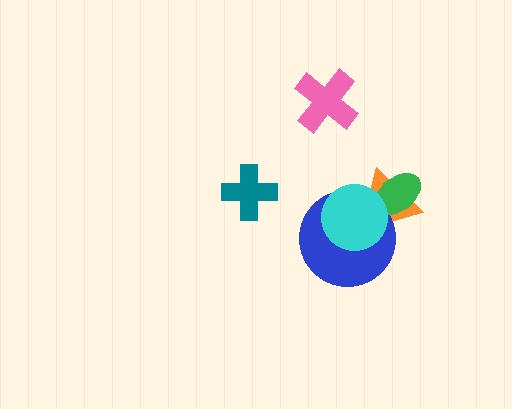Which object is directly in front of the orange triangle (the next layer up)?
The blue circle is directly in front of the orange triangle.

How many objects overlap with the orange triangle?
3 objects overlap with the orange triangle.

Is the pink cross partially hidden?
No, no other shape covers it.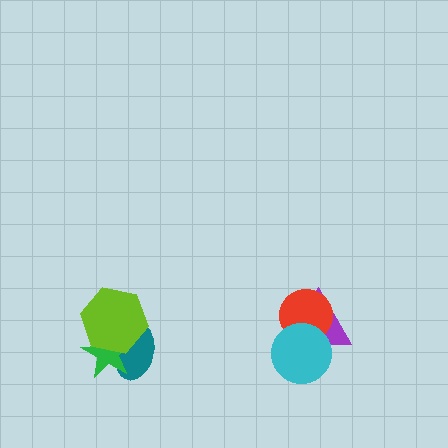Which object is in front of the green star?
The lime hexagon is in front of the green star.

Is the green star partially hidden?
Yes, it is partially covered by another shape.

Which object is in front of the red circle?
The cyan circle is in front of the red circle.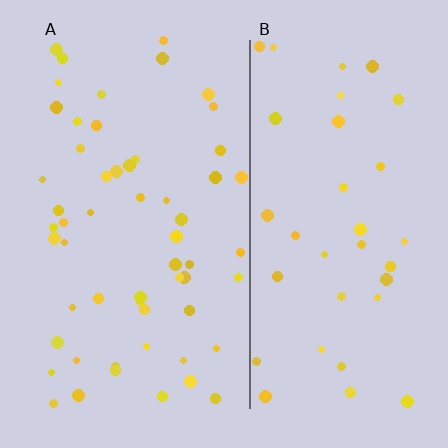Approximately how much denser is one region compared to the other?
Approximately 1.5× — region A over region B.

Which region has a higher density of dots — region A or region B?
A (the left).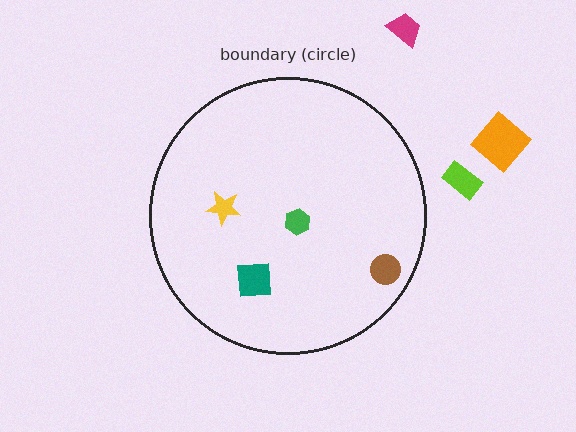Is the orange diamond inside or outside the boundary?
Outside.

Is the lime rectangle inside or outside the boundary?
Outside.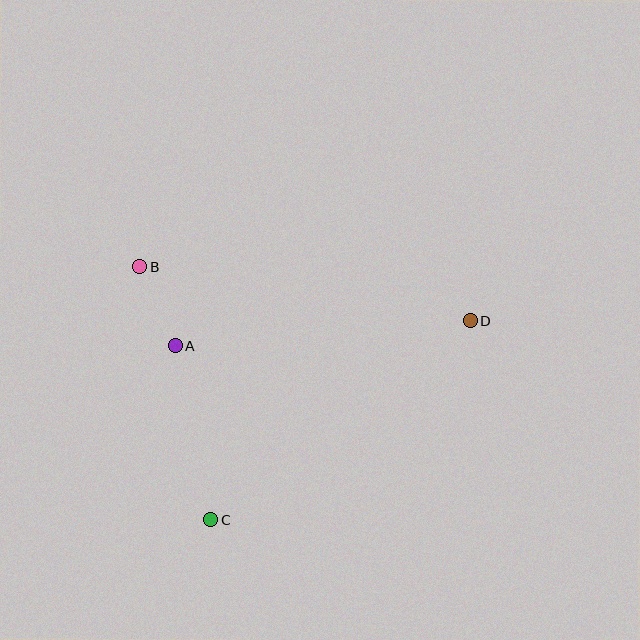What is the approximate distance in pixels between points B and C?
The distance between B and C is approximately 263 pixels.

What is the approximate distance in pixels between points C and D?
The distance between C and D is approximately 328 pixels.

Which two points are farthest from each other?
Points B and D are farthest from each other.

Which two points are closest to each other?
Points A and B are closest to each other.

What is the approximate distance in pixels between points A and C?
The distance between A and C is approximately 177 pixels.